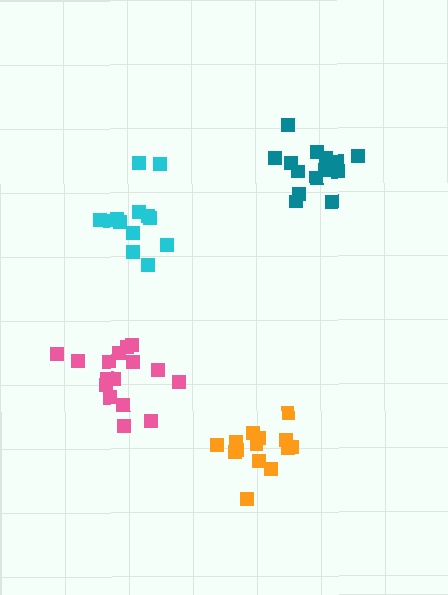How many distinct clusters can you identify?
There are 4 distinct clusters.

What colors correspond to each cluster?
The clusters are colored: cyan, teal, pink, orange.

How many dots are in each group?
Group 1: 13 dots, Group 2: 16 dots, Group 3: 16 dots, Group 4: 14 dots (59 total).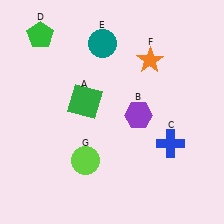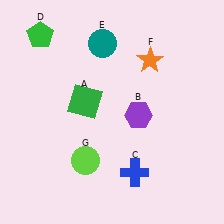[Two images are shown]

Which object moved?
The blue cross (C) moved left.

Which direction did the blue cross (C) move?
The blue cross (C) moved left.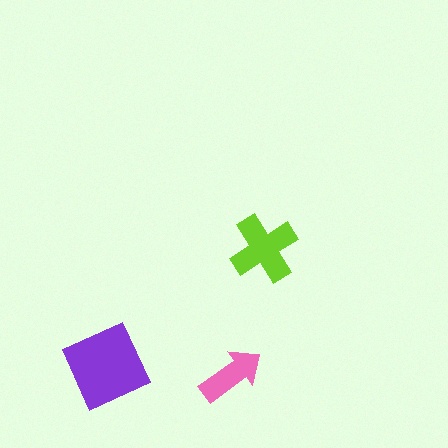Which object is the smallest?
The pink arrow.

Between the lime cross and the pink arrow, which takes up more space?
The lime cross.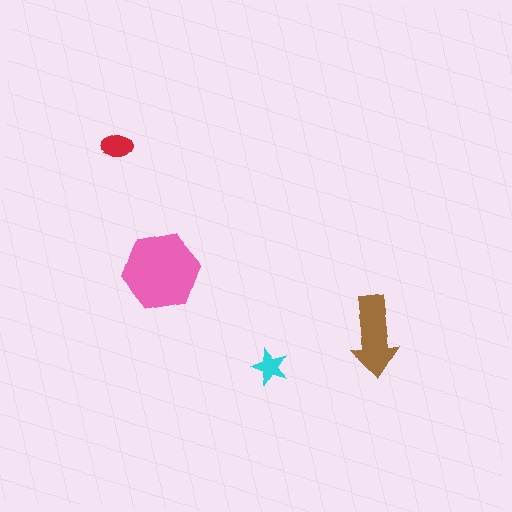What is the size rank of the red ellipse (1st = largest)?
3rd.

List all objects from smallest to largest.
The cyan star, the red ellipse, the brown arrow, the pink hexagon.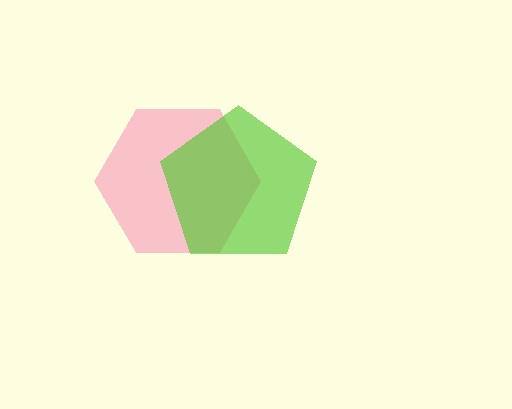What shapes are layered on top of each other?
The layered shapes are: a pink hexagon, a lime pentagon.